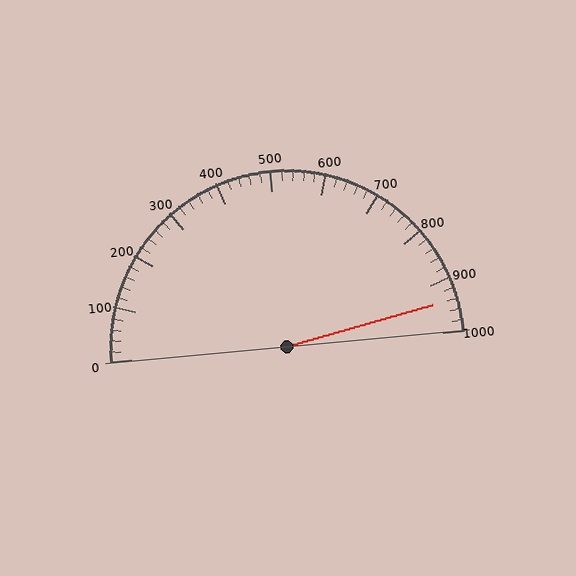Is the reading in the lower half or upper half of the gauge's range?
The reading is in the upper half of the range (0 to 1000).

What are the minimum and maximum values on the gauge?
The gauge ranges from 0 to 1000.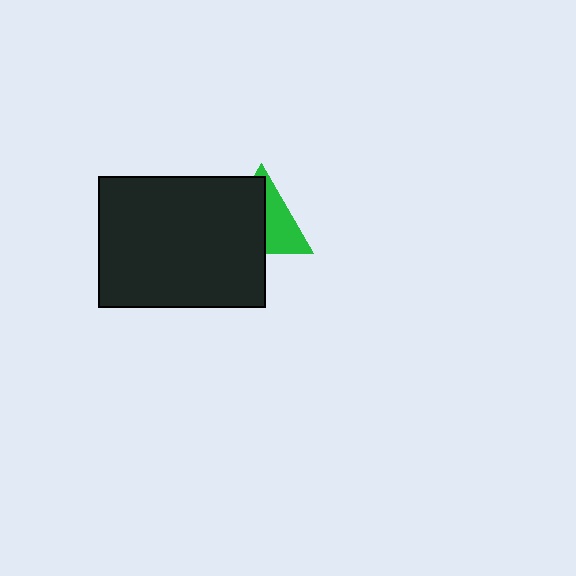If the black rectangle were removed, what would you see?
You would see the complete green triangle.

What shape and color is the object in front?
The object in front is a black rectangle.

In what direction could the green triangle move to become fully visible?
The green triangle could move right. That would shift it out from behind the black rectangle entirely.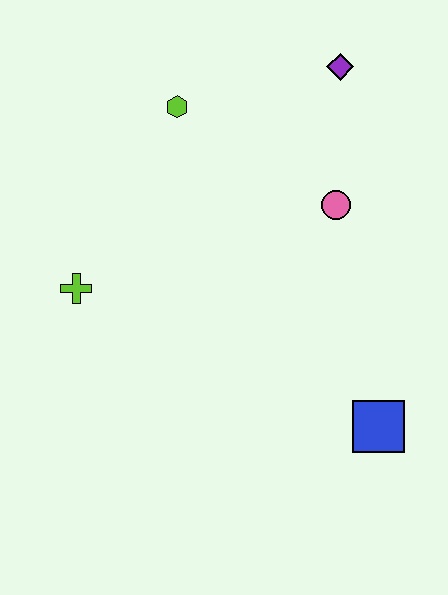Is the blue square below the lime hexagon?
Yes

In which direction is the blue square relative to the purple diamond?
The blue square is below the purple diamond.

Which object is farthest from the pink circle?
The lime cross is farthest from the pink circle.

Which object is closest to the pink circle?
The purple diamond is closest to the pink circle.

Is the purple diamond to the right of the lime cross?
Yes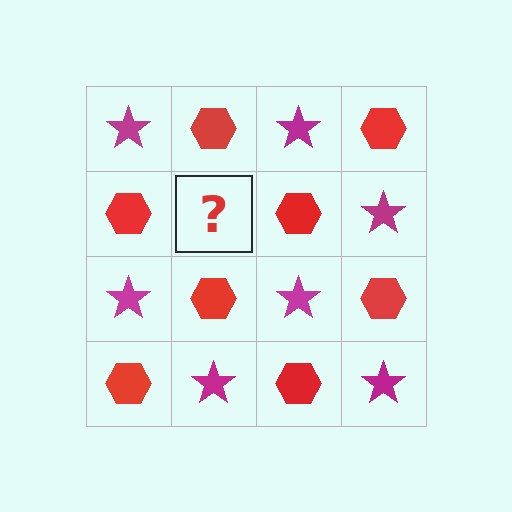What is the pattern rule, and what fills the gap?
The rule is that it alternates magenta star and red hexagon in a checkerboard pattern. The gap should be filled with a magenta star.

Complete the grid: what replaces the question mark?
The question mark should be replaced with a magenta star.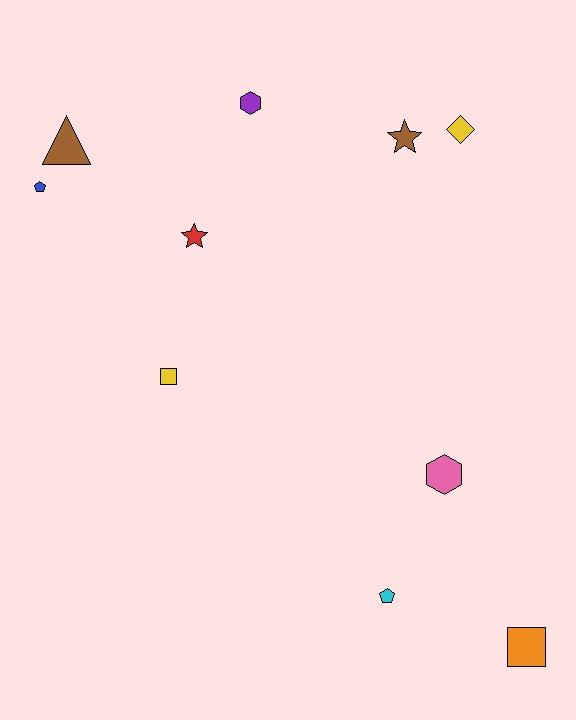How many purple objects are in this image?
There is 1 purple object.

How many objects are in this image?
There are 10 objects.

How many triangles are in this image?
There is 1 triangle.